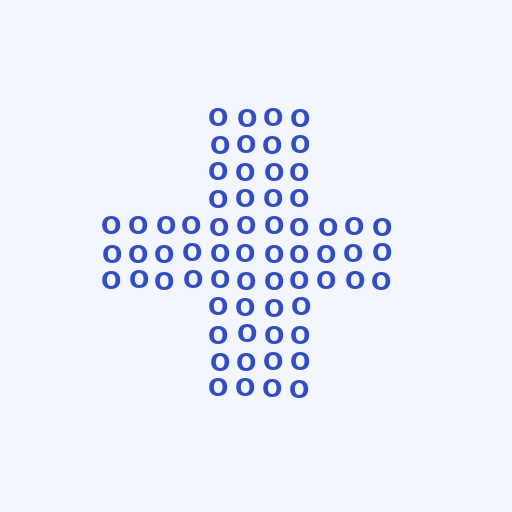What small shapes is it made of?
It is made of small letter O's.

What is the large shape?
The large shape is a cross.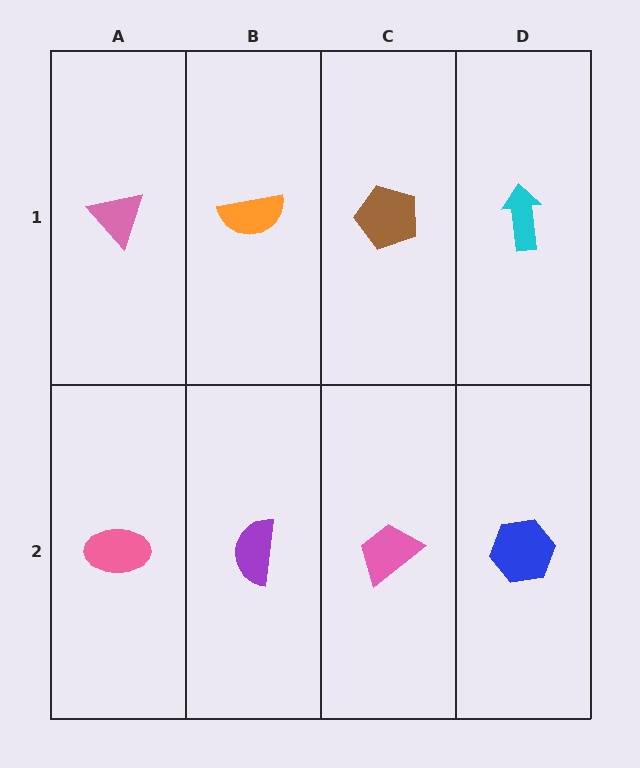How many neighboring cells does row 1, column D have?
2.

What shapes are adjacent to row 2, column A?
A pink triangle (row 1, column A), a purple semicircle (row 2, column B).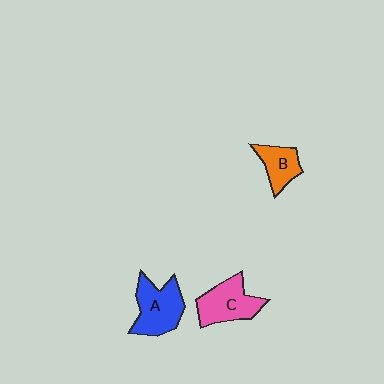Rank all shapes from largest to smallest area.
From largest to smallest: A (blue), C (pink), B (orange).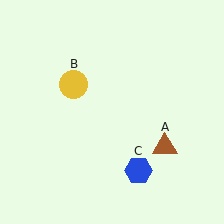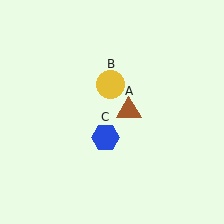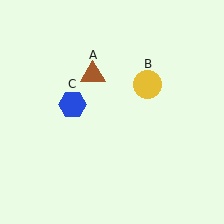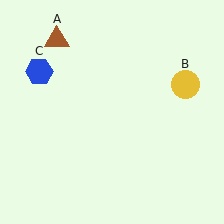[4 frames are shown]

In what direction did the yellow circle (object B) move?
The yellow circle (object B) moved right.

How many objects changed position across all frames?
3 objects changed position: brown triangle (object A), yellow circle (object B), blue hexagon (object C).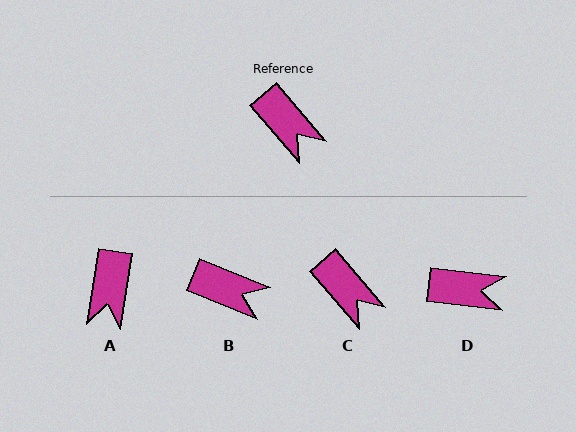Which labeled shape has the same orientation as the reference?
C.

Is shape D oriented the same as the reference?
No, it is off by about 42 degrees.